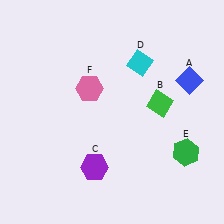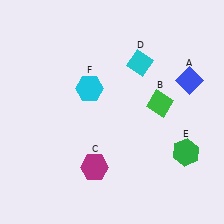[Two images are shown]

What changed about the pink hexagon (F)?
In Image 1, F is pink. In Image 2, it changed to cyan.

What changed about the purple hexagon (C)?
In Image 1, C is purple. In Image 2, it changed to magenta.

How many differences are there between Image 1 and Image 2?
There are 2 differences between the two images.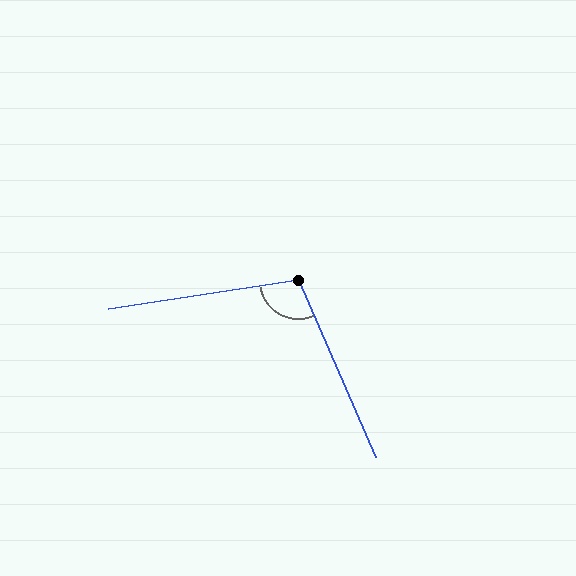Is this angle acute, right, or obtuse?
It is obtuse.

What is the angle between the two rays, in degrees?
Approximately 105 degrees.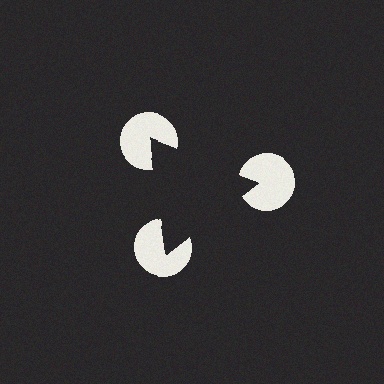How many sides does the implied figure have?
3 sides.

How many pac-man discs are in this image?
There are 3 — one at each vertex of the illusory triangle.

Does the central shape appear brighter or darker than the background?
It typically appears slightly darker than the background, even though no actual brightness change is drawn.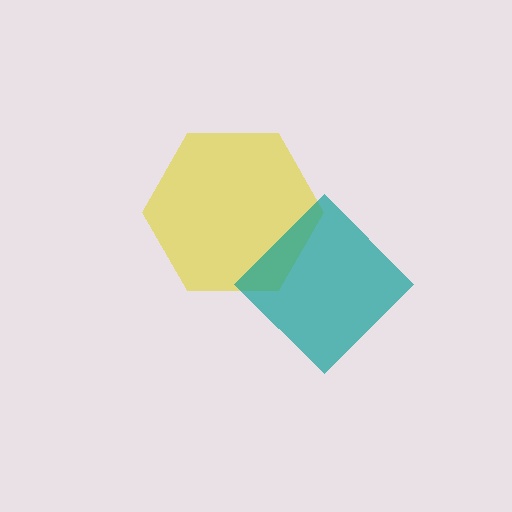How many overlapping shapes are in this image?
There are 2 overlapping shapes in the image.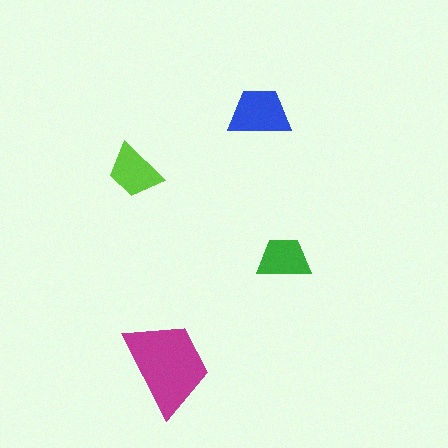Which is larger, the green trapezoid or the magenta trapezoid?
The magenta one.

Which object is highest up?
The blue trapezoid is topmost.